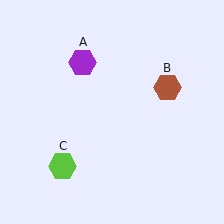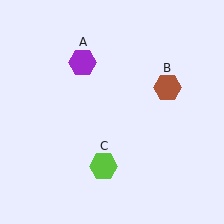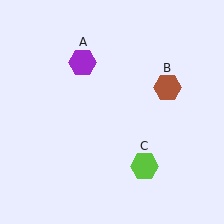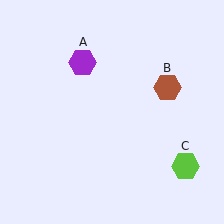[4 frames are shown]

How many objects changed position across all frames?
1 object changed position: lime hexagon (object C).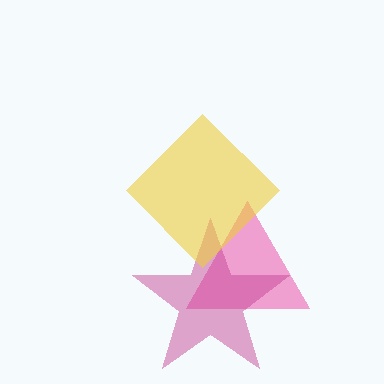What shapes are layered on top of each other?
The layered shapes are: a pink triangle, a magenta star, a yellow diamond.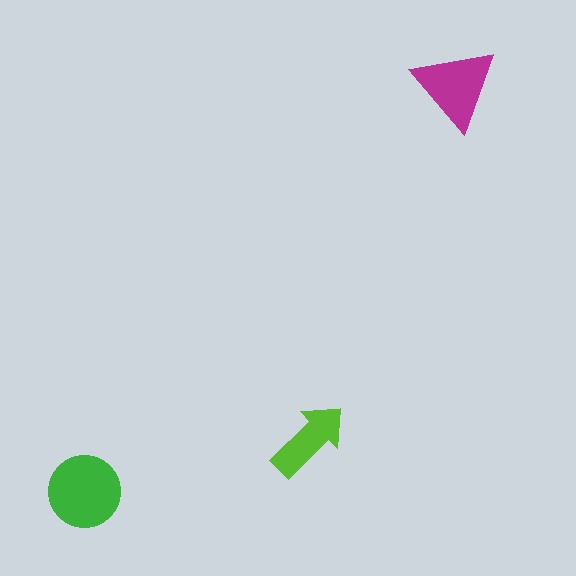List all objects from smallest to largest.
The lime arrow, the magenta triangle, the green circle.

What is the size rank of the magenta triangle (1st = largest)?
2nd.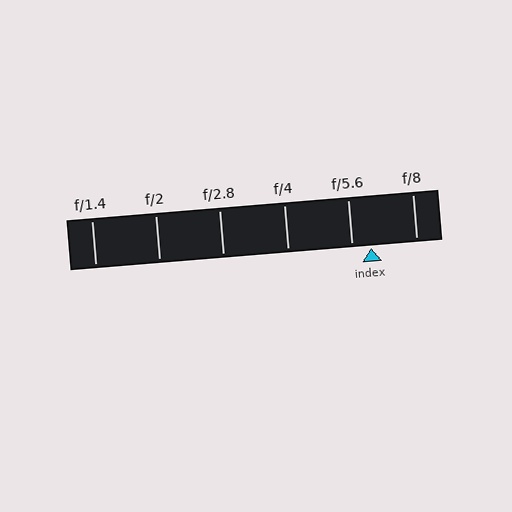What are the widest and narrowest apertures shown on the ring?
The widest aperture shown is f/1.4 and the narrowest is f/8.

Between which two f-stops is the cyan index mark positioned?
The index mark is between f/5.6 and f/8.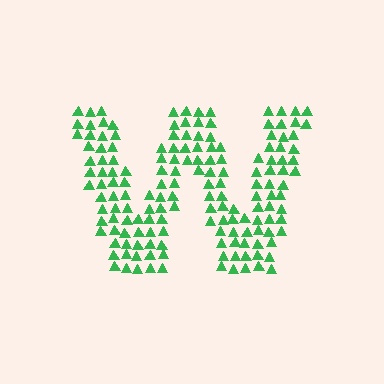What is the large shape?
The large shape is the letter W.